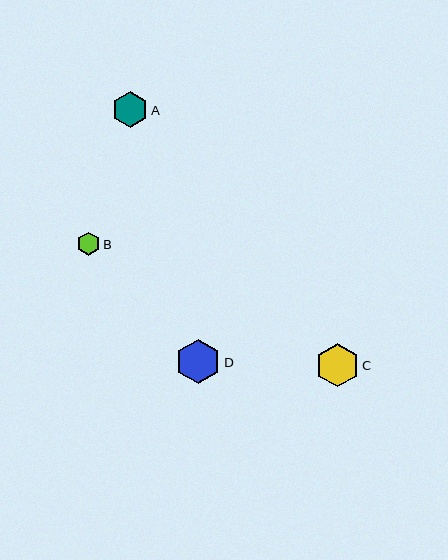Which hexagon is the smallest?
Hexagon B is the smallest with a size of approximately 23 pixels.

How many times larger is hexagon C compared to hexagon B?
Hexagon C is approximately 1.9 times the size of hexagon B.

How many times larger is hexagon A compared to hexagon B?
Hexagon A is approximately 1.6 times the size of hexagon B.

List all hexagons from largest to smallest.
From largest to smallest: D, C, A, B.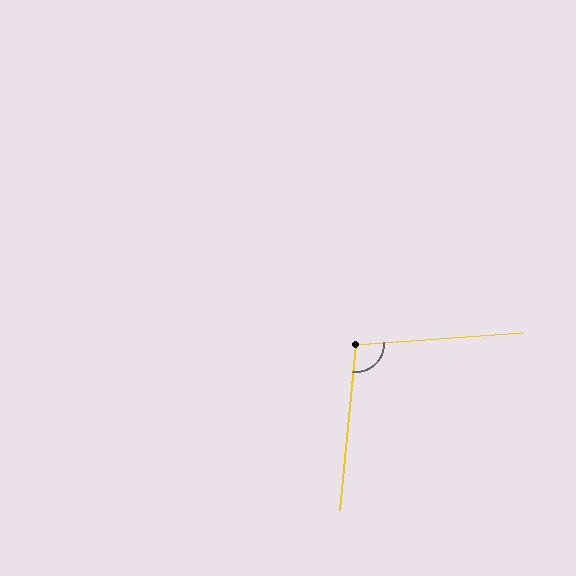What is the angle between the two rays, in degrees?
Approximately 100 degrees.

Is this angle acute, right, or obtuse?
It is obtuse.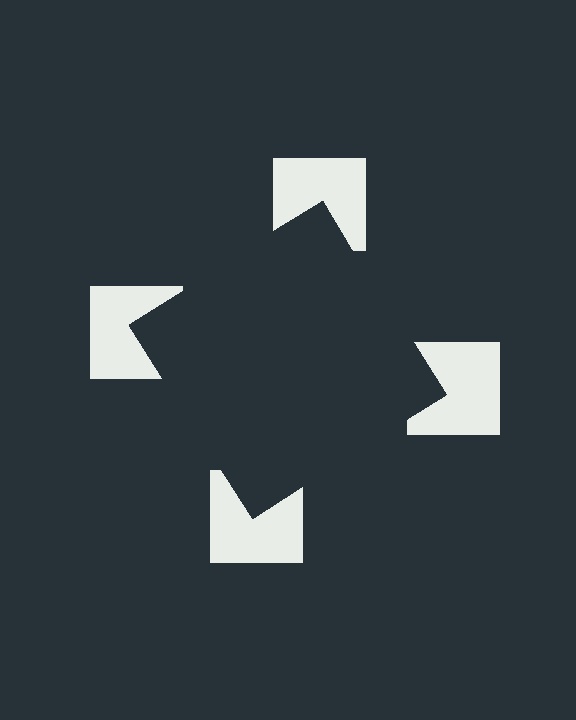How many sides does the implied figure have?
4 sides.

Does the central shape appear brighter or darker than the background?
It typically appears slightly darker than the background, even though no actual brightness change is drawn.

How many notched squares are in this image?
There are 4 — one at each vertex of the illusory square.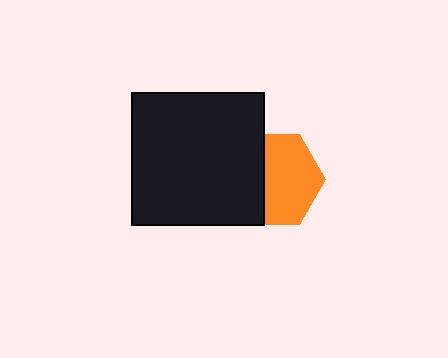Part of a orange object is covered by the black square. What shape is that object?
It is a hexagon.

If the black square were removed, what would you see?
You would see the complete orange hexagon.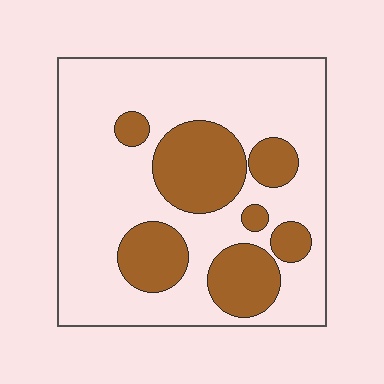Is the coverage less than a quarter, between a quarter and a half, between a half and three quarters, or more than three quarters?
Between a quarter and a half.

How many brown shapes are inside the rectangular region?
7.